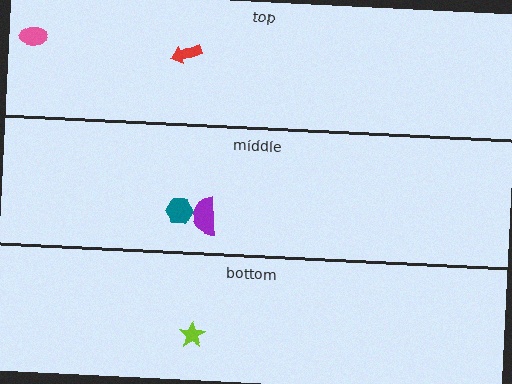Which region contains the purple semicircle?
The middle region.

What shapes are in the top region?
The pink ellipse, the red arrow.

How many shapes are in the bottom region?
1.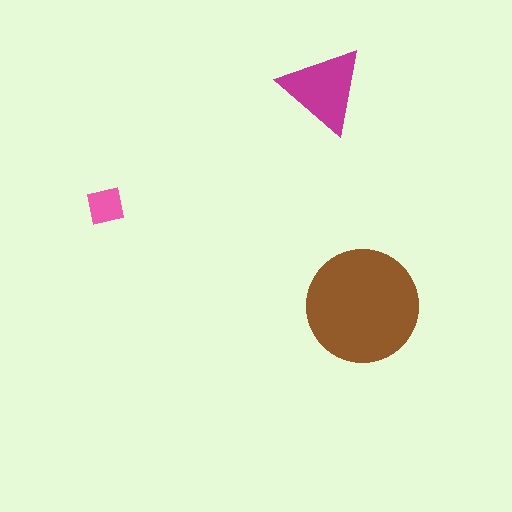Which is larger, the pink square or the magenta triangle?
The magenta triangle.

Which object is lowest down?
The brown circle is bottommost.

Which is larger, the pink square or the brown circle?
The brown circle.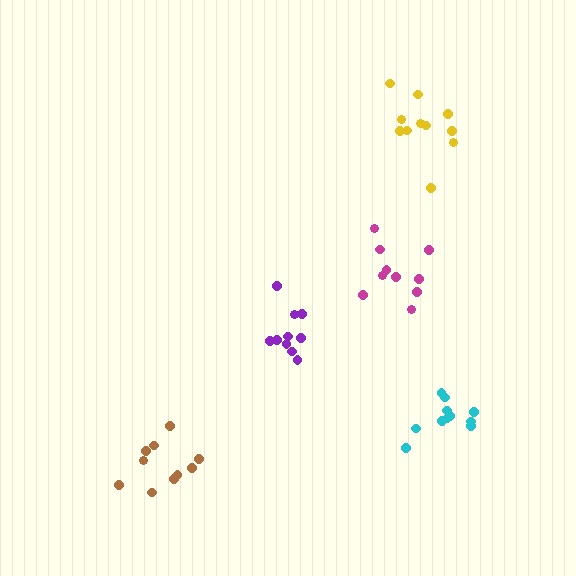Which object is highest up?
The yellow cluster is topmost.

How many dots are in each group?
Group 1: 10 dots, Group 2: 10 dots, Group 3: 11 dots, Group 4: 10 dots, Group 5: 11 dots (52 total).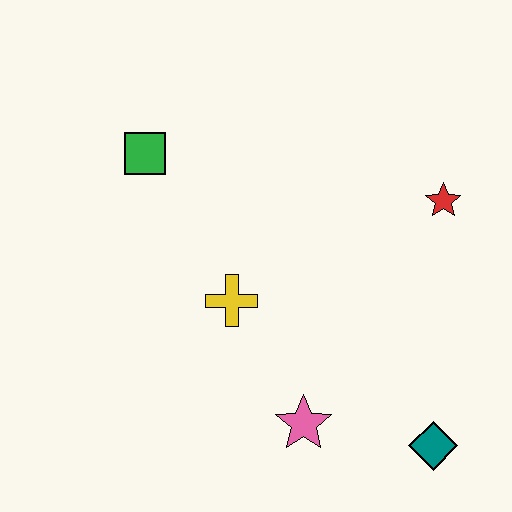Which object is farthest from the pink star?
The green square is farthest from the pink star.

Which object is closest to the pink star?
The teal diamond is closest to the pink star.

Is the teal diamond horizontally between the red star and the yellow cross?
Yes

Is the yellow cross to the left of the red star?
Yes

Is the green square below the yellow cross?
No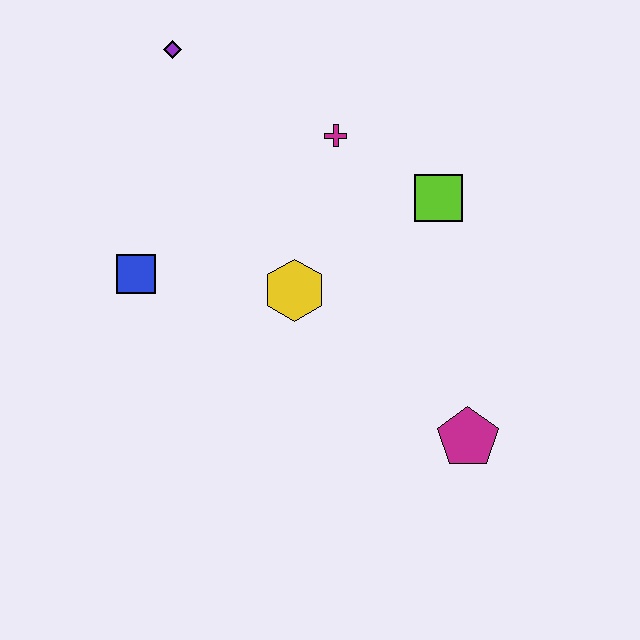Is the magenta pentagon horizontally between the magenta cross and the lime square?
No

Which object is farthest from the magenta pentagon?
The purple diamond is farthest from the magenta pentagon.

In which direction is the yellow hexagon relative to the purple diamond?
The yellow hexagon is below the purple diamond.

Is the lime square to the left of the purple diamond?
No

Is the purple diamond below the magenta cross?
No